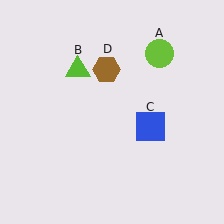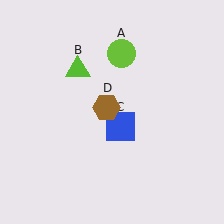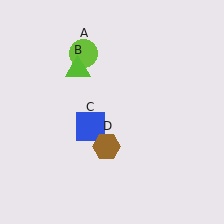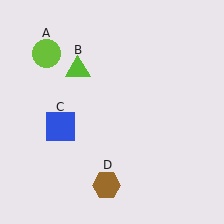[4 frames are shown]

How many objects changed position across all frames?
3 objects changed position: lime circle (object A), blue square (object C), brown hexagon (object D).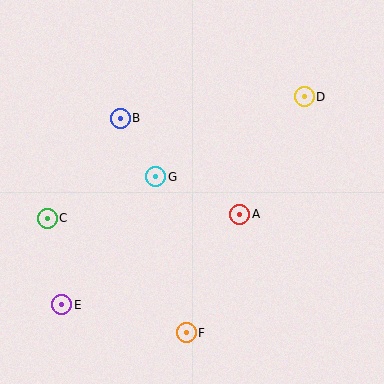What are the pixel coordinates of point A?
Point A is at (239, 214).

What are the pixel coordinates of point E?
Point E is at (62, 305).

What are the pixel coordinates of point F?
Point F is at (186, 333).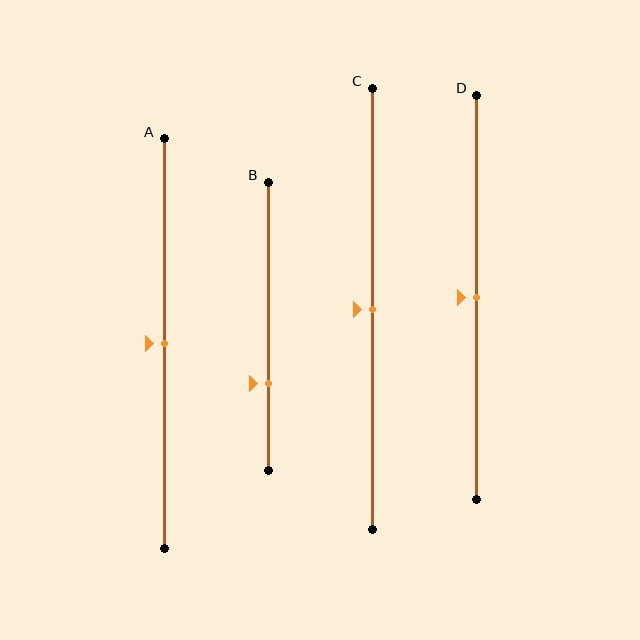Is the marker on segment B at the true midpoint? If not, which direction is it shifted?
No, the marker on segment B is shifted downward by about 20% of the segment length.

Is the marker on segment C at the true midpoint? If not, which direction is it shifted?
Yes, the marker on segment C is at the true midpoint.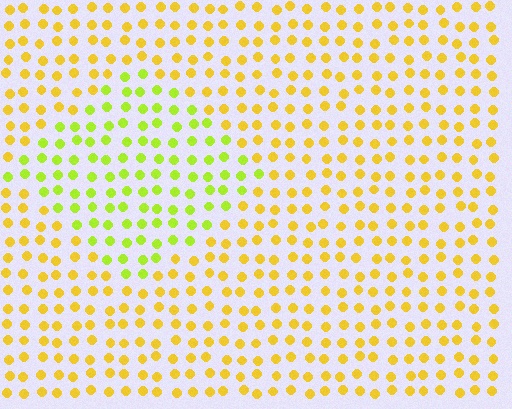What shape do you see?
I see a diamond.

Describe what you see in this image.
The image is filled with small yellow elements in a uniform arrangement. A diamond-shaped region is visible where the elements are tinted to a slightly different hue, forming a subtle color boundary.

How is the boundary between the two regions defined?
The boundary is defined purely by a slight shift in hue (about 34 degrees). Spacing, size, and orientation are identical on both sides.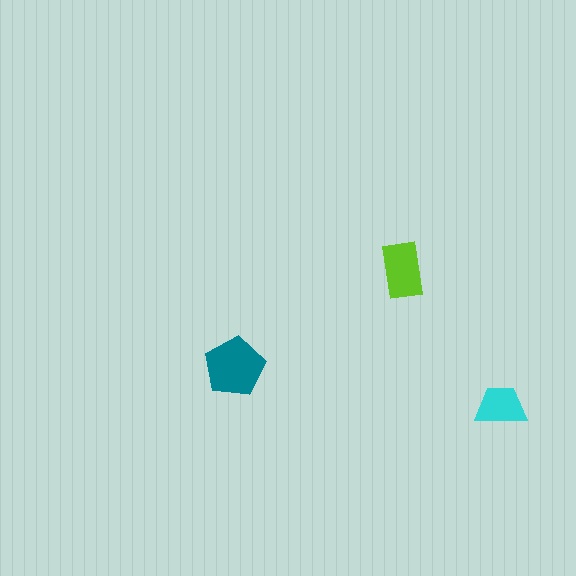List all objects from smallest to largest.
The cyan trapezoid, the lime rectangle, the teal pentagon.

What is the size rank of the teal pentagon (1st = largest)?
1st.